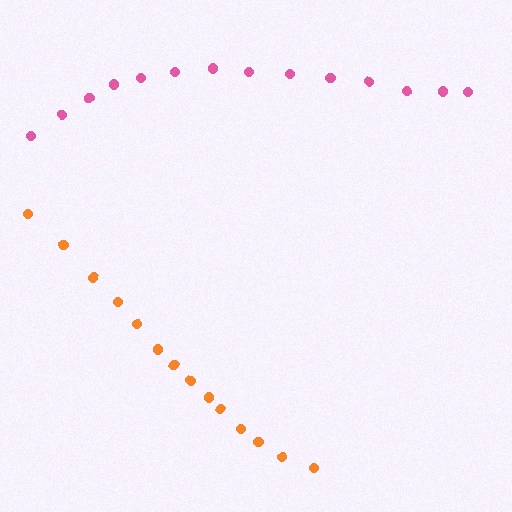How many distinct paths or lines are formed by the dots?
There are 2 distinct paths.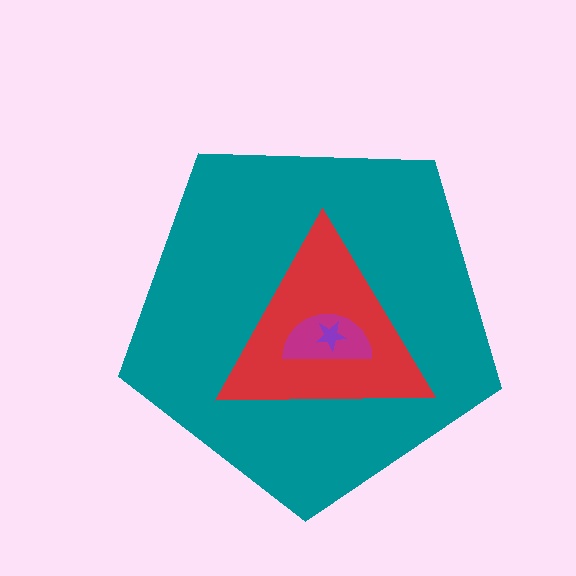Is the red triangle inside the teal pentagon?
Yes.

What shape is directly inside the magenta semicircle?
The purple star.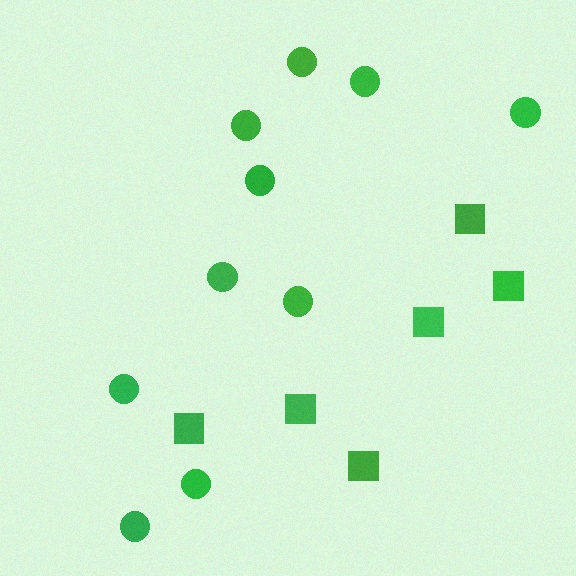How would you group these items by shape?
There are 2 groups: one group of circles (10) and one group of squares (6).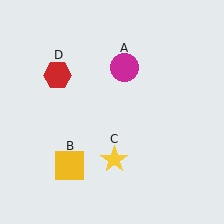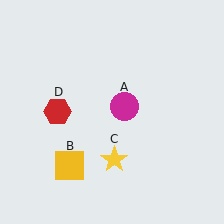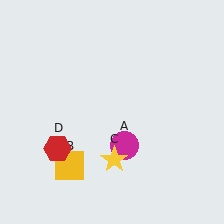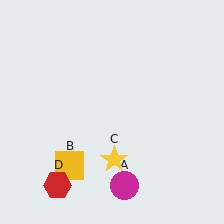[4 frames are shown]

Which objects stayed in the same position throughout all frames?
Yellow square (object B) and yellow star (object C) remained stationary.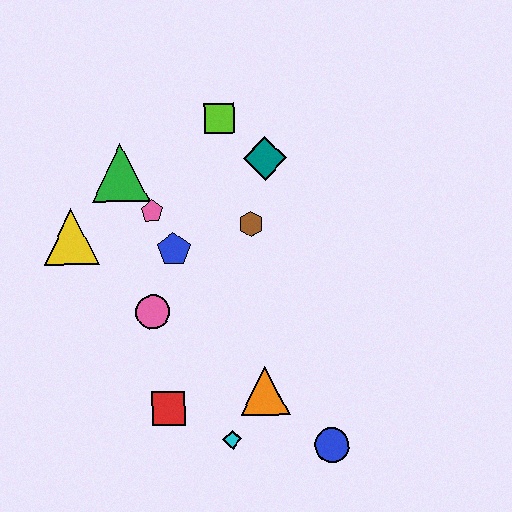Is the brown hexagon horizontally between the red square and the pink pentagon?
No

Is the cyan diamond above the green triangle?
No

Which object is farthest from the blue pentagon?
The blue circle is farthest from the blue pentagon.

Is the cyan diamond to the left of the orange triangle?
Yes